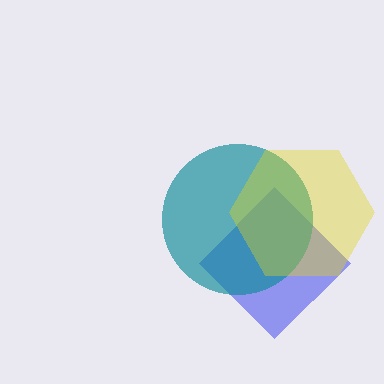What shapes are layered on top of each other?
The layered shapes are: a blue diamond, a teal circle, a yellow hexagon.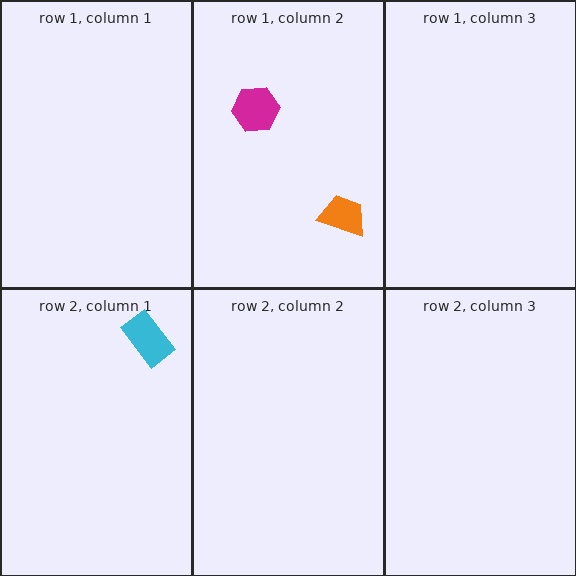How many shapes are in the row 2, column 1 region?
1.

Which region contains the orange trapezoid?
The row 1, column 2 region.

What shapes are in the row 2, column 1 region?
The cyan rectangle.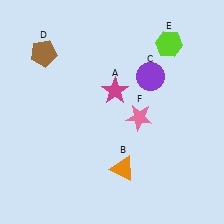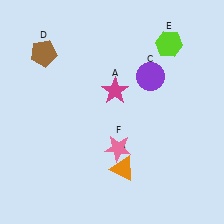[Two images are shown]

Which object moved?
The pink star (F) moved down.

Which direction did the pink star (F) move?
The pink star (F) moved down.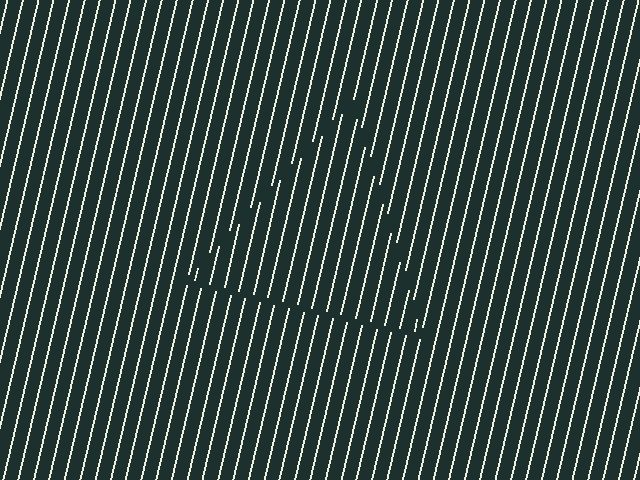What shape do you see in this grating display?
An illusory triangle. The interior of the shape contains the same grating, shifted by half a period — the contour is defined by the phase discontinuity where line-ends from the inner and outer gratings abut.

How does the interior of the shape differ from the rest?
The interior of the shape contains the same grating, shifted by half a period — the contour is defined by the phase discontinuity where line-ends from the inner and outer gratings abut.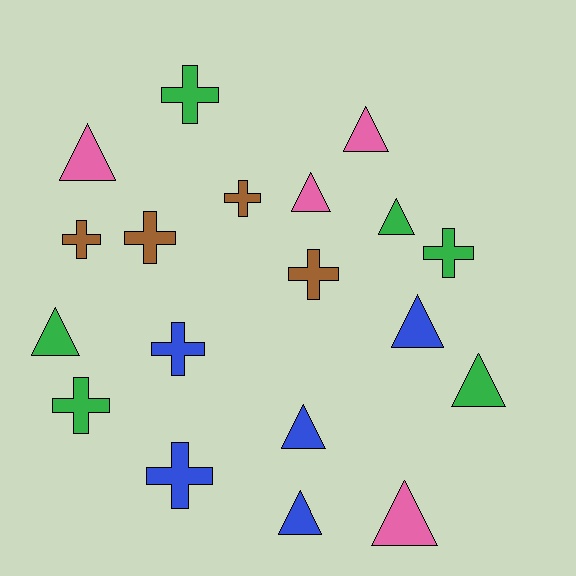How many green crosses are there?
There are 3 green crosses.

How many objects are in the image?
There are 19 objects.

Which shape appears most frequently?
Triangle, with 10 objects.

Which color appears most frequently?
Green, with 6 objects.